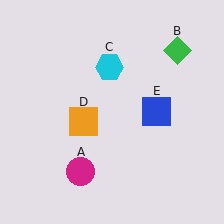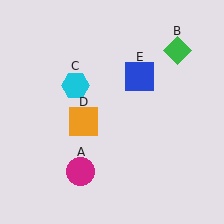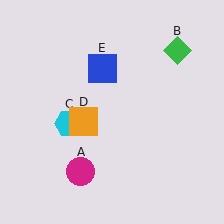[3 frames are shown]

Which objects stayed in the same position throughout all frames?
Magenta circle (object A) and green diamond (object B) and orange square (object D) remained stationary.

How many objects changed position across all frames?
2 objects changed position: cyan hexagon (object C), blue square (object E).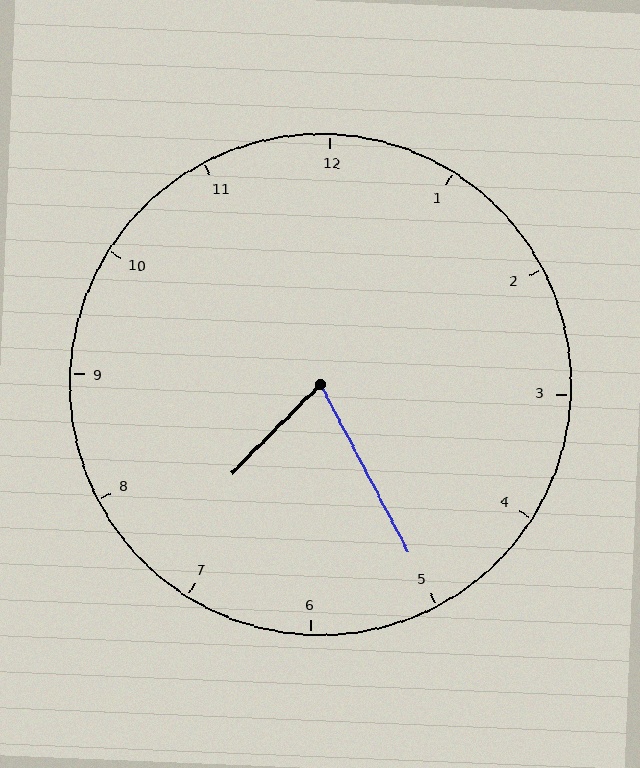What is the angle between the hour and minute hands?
Approximately 72 degrees.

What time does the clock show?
7:25.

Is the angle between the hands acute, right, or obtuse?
It is acute.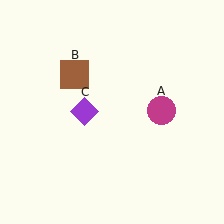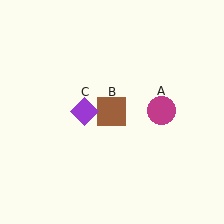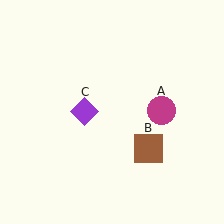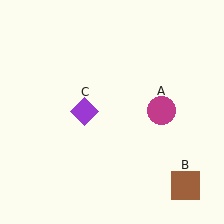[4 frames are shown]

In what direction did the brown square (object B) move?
The brown square (object B) moved down and to the right.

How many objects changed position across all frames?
1 object changed position: brown square (object B).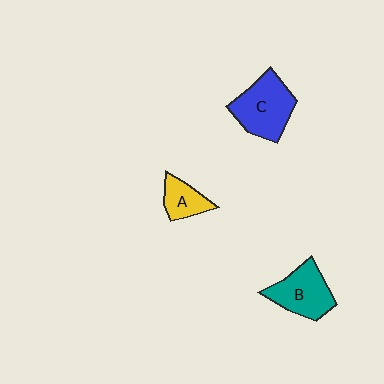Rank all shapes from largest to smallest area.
From largest to smallest: C (blue), B (teal), A (yellow).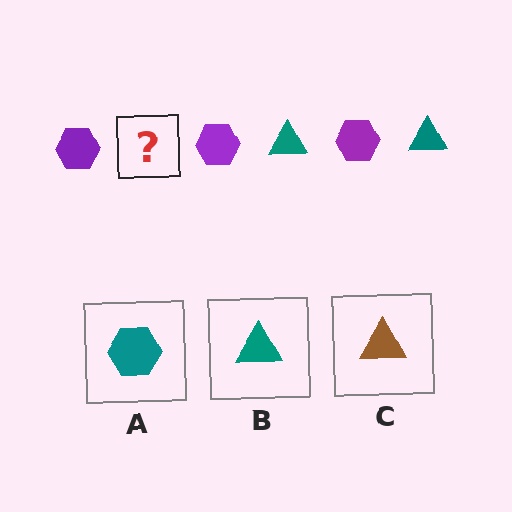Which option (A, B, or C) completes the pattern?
B.